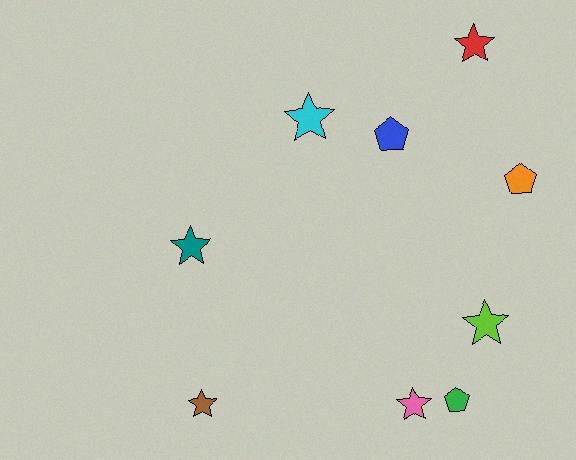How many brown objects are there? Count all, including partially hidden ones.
There is 1 brown object.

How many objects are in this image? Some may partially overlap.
There are 9 objects.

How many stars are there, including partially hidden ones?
There are 6 stars.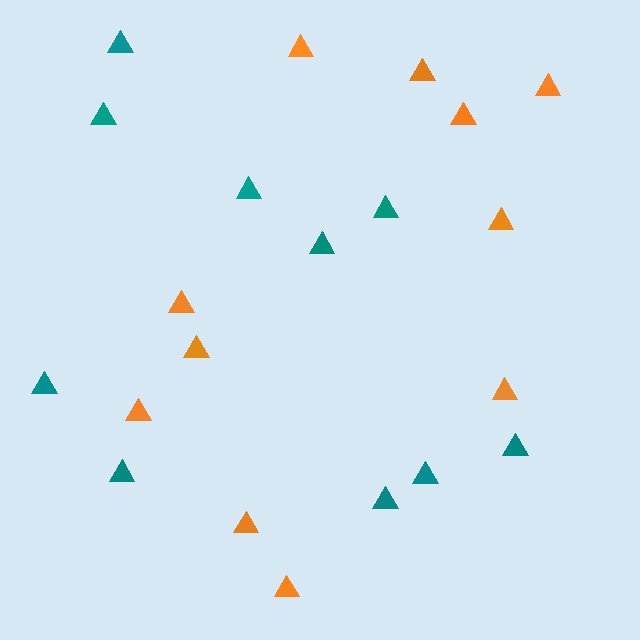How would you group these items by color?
There are 2 groups: one group of teal triangles (10) and one group of orange triangles (11).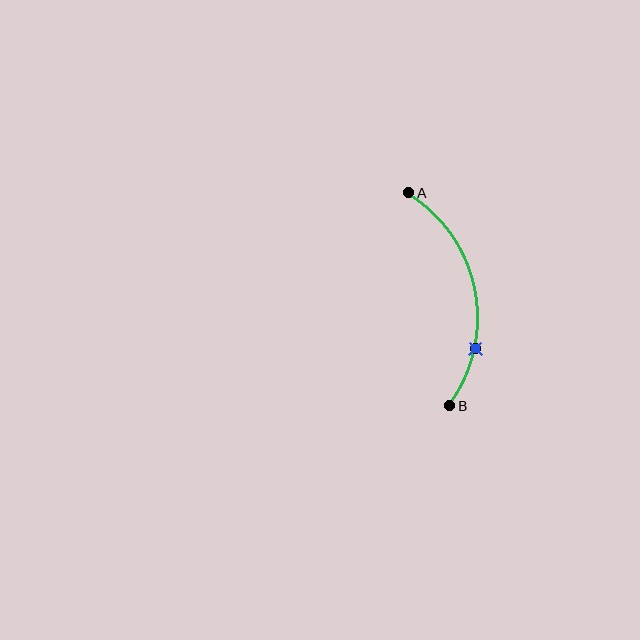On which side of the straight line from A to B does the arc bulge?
The arc bulges to the right of the straight line connecting A and B.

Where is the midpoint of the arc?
The arc midpoint is the point on the curve farthest from the straight line joining A and B. It sits to the right of that line.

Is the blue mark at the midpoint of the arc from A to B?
No. The blue mark lies on the arc but is closer to endpoint B. The arc midpoint would be at the point on the curve equidistant along the arc from both A and B.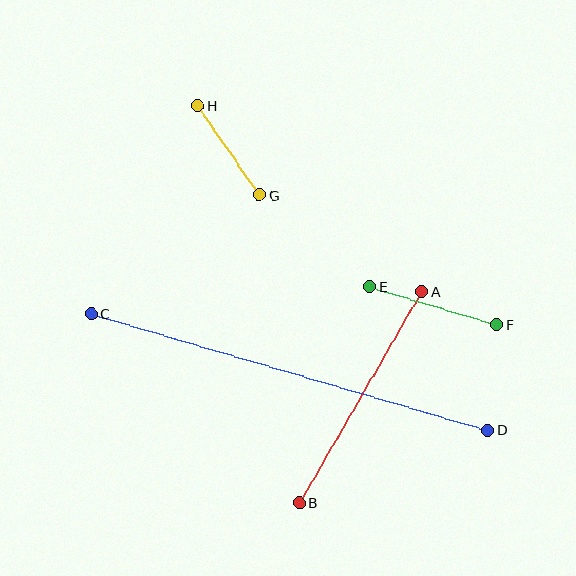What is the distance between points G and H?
The distance is approximately 109 pixels.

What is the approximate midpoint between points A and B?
The midpoint is at approximately (360, 397) pixels.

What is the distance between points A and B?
The distance is approximately 244 pixels.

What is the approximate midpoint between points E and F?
The midpoint is at approximately (433, 306) pixels.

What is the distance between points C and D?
The distance is approximately 413 pixels.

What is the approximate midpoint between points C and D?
The midpoint is at approximately (290, 372) pixels.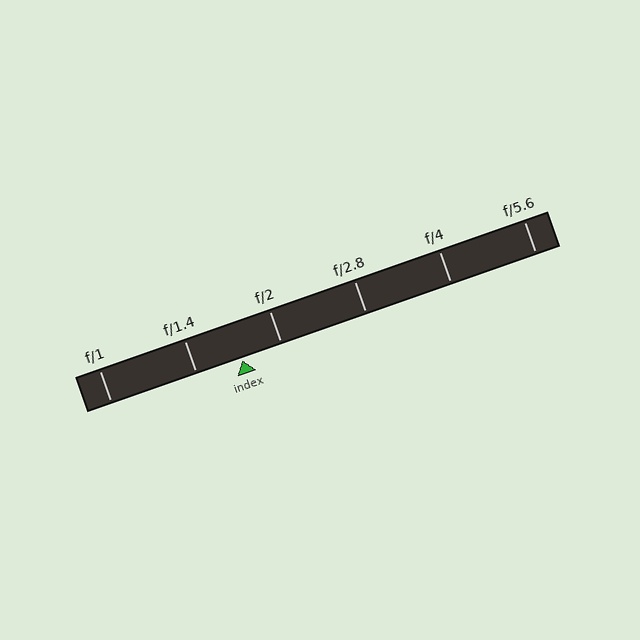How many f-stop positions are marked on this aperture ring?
There are 6 f-stop positions marked.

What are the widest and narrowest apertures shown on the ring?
The widest aperture shown is f/1 and the narrowest is f/5.6.